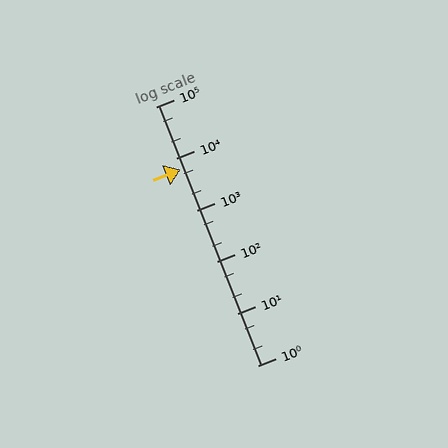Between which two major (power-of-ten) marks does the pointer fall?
The pointer is between 1000 and 10000.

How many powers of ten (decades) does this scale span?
The scale spans 5 decades, from 1 to 100000.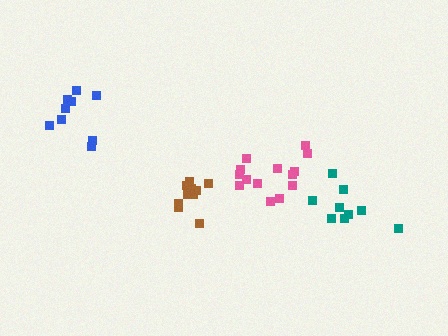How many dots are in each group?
Group 1: 10 dots, Group 2: 9 dots, Group 3: 14 dots, Group 4: 9 dots (42 total).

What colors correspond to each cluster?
The clusters are colored: brown, teal, pink, blue.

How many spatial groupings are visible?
There are 4 spatial groupings.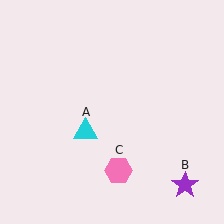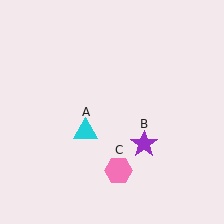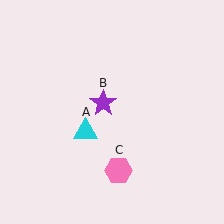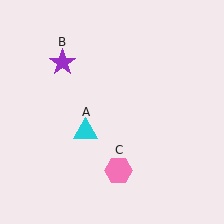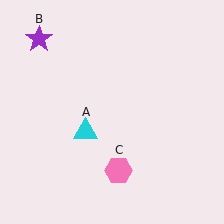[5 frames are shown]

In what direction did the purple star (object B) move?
The purple star (object B) moved up and to the left.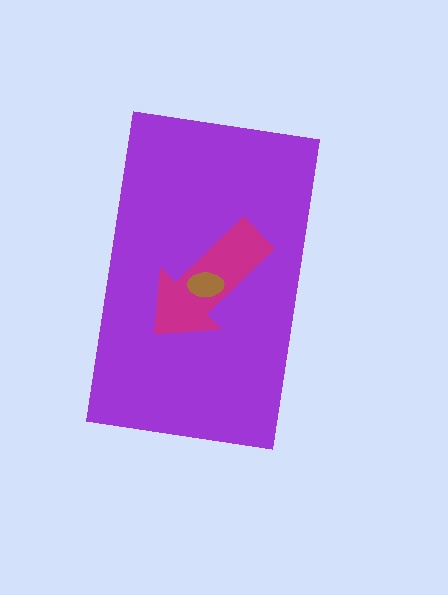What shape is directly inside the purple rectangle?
The magenta arrow.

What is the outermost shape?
The purple rectangle.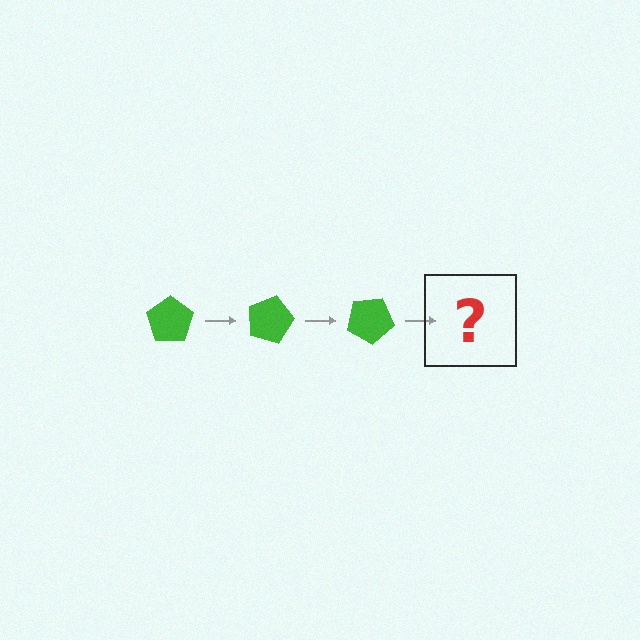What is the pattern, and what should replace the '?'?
The pattern is that the pentagon rotates 15 degrees each step. The '?' should be a green pentagon rotated 45 degrees.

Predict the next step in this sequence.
The next step is a green pentagon rotated 45 degrees.